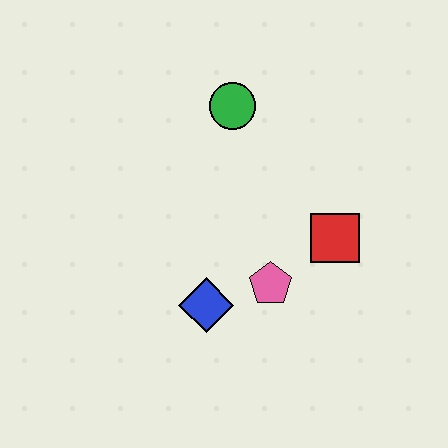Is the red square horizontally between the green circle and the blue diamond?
No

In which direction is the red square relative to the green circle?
The red square is below the green circle.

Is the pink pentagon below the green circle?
Yes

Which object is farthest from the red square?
The green circle is farthest from the red square.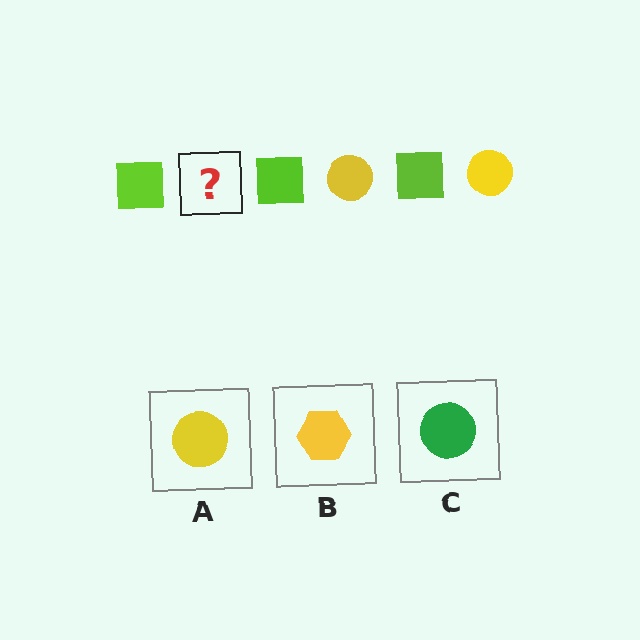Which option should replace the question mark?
Option A.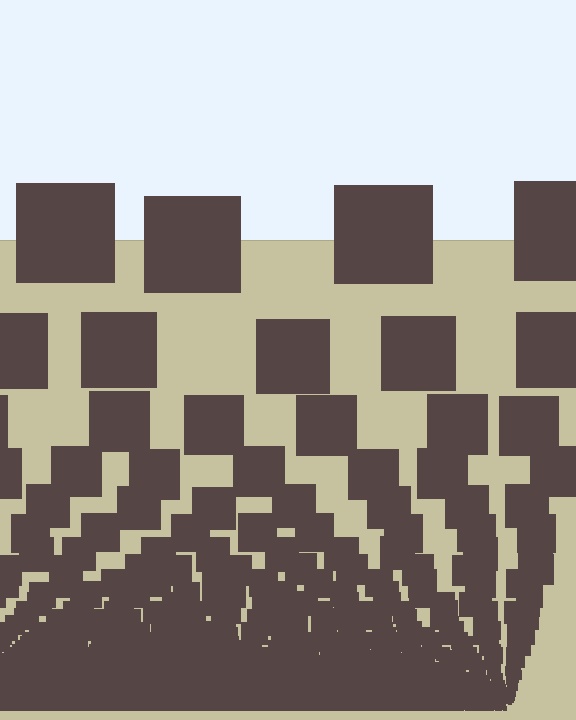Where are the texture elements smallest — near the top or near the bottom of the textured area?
Near the bottom.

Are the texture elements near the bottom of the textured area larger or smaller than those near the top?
Smaller. The gradient is inverted — elements near the bottom are smaller and denser.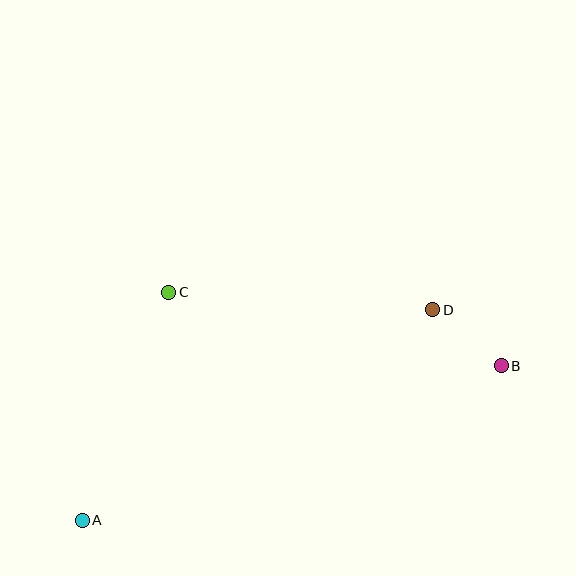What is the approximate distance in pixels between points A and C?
The distance between A and C is approximately 244 pixels.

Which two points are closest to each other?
Points B and D are closest to each other.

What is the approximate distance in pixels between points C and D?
The distance between C and D is approximately 265 pixels.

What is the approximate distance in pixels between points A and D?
The distance between A and D is approximately 409 pixels.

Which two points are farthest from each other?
Points A and B are farthest from each other.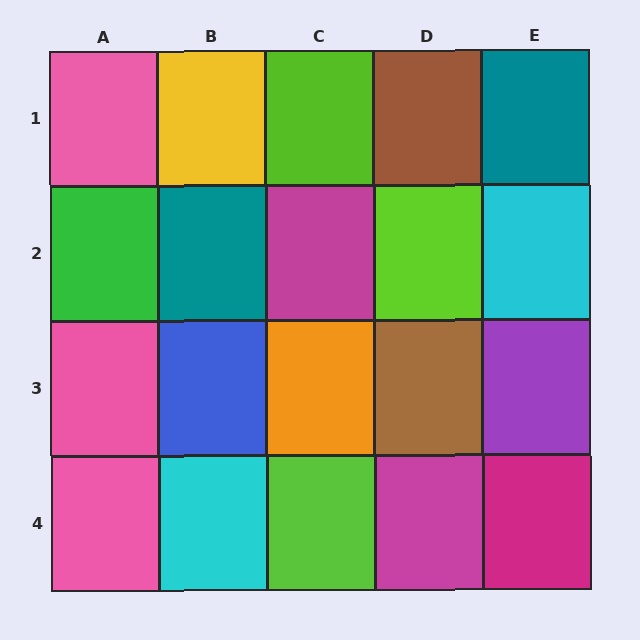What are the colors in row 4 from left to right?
Pink, cyan, lime, magenta, magenta.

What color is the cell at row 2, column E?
Cyan.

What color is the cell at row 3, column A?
Pink.